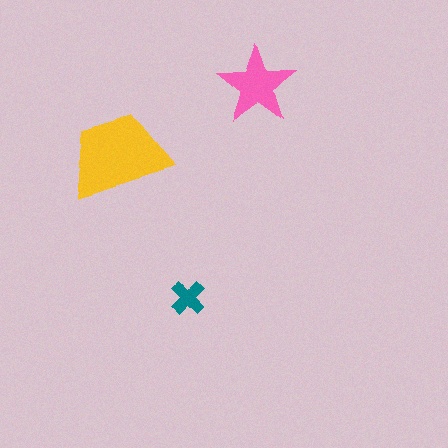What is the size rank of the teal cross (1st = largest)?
3rd.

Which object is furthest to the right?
The pink star is rightmost.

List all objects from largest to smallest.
The yellow trapezoid, the pink star, the teal cross.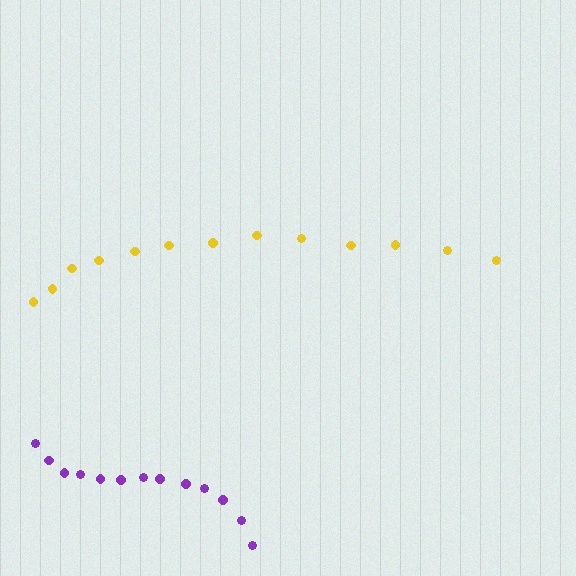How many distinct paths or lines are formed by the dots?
There are 2 distinct paths.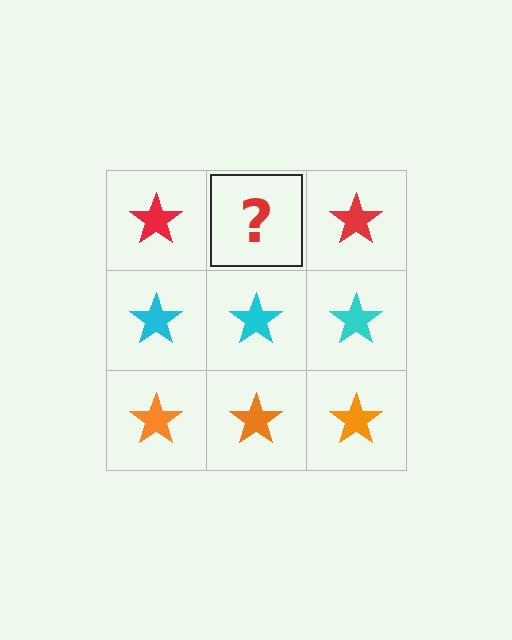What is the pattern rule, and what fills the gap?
The rule is that each row has a consistent color. The gap should be filled with a red star.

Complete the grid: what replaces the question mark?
The question mark should be replaced with a red star.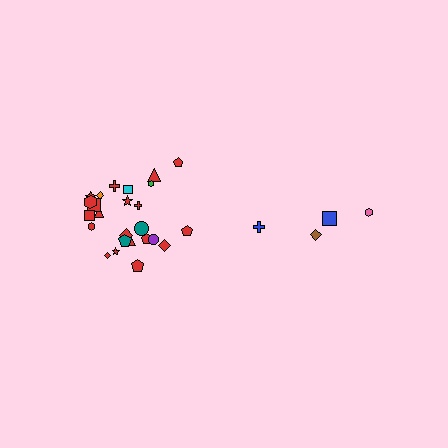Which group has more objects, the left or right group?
The left group.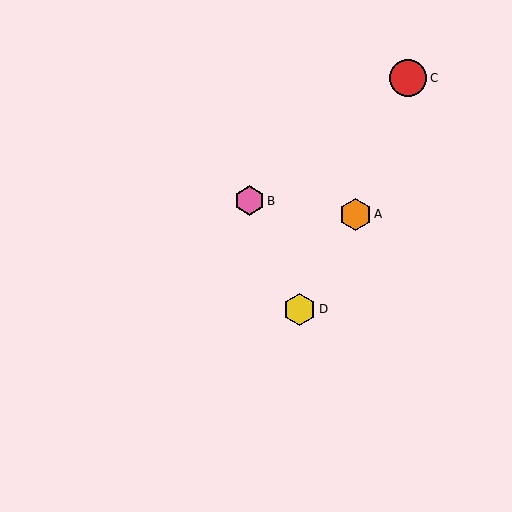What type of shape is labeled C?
Shape C is a red circle.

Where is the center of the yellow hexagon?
The center of the yellow hexagon is at (300, 309).